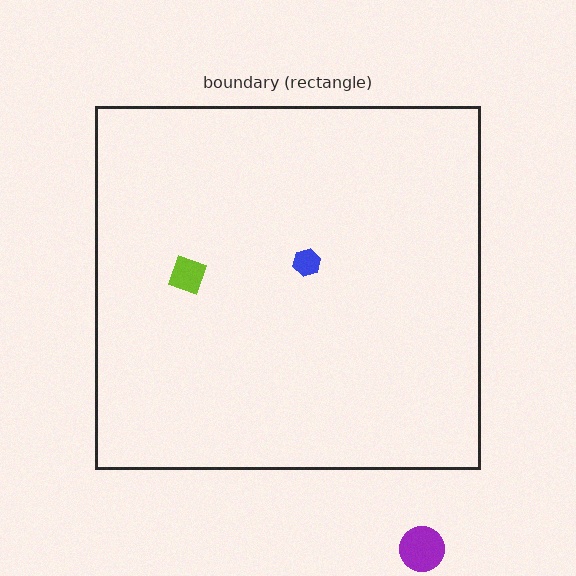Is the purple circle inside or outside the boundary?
Outside.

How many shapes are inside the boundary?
2 inside, 1 outside.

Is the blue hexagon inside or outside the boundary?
Inside.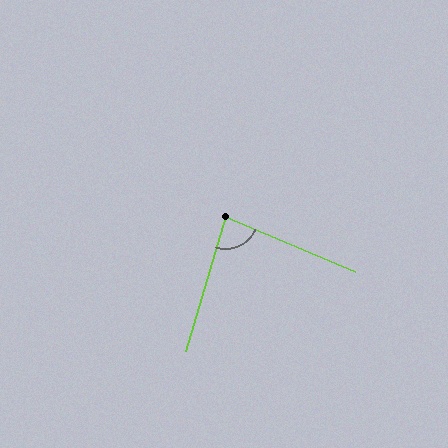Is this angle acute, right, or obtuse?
It is acute.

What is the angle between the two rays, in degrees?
Approximately 84 degrees.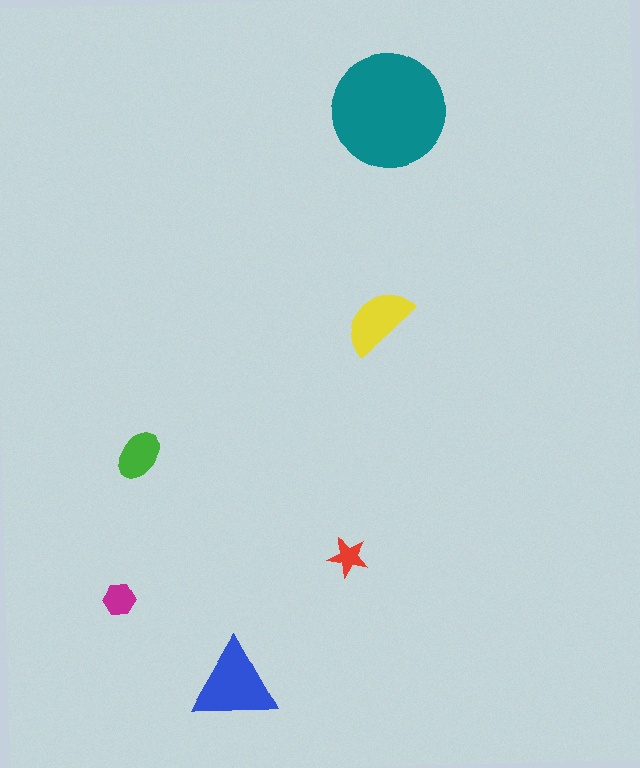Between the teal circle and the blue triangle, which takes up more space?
The teal circle.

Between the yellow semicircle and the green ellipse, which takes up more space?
The yellow semicircle.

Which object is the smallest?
The red star.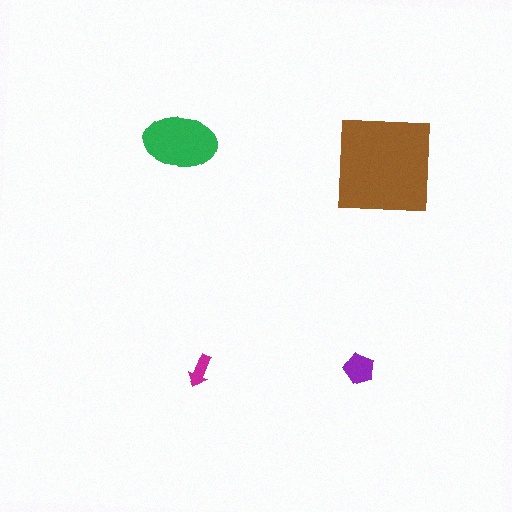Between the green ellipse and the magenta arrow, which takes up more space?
The green ellipse.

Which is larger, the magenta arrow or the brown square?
The brown square.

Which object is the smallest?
The magenta arrow.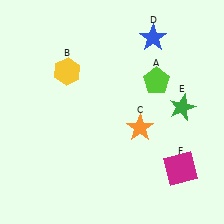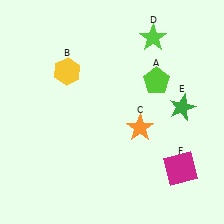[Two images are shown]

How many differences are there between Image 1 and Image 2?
There is 1 difference between the two images.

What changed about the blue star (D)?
In Image 1, D is blue. In Image 2, it changed to lime.